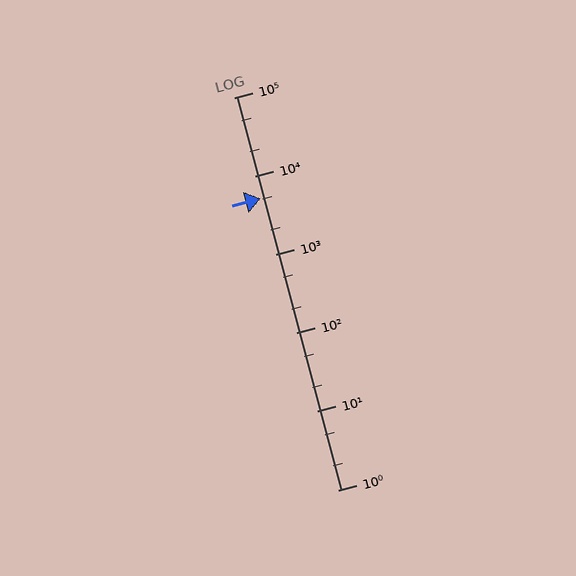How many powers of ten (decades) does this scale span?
The scale spans 5 decades, from 1 to 100000.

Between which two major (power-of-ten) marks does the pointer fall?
The pointer is between 1000 and 10000.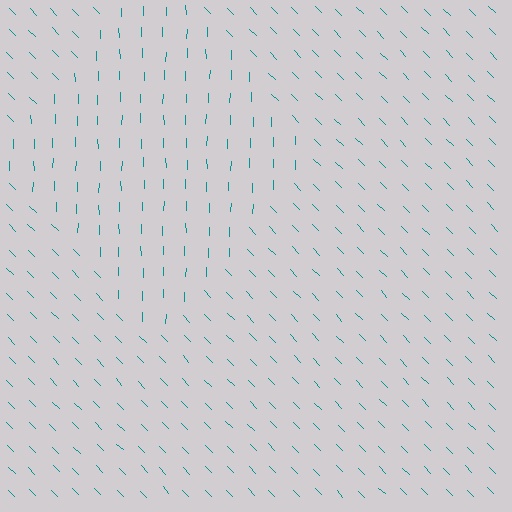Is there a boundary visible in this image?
Yes, there is a texture boundary formed by a change in line orientation.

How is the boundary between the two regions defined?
The boundary is defined purely by a change in line orientation (approximately 45 degrees difference). All lines are the same color and thickness.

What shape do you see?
I see a diamond.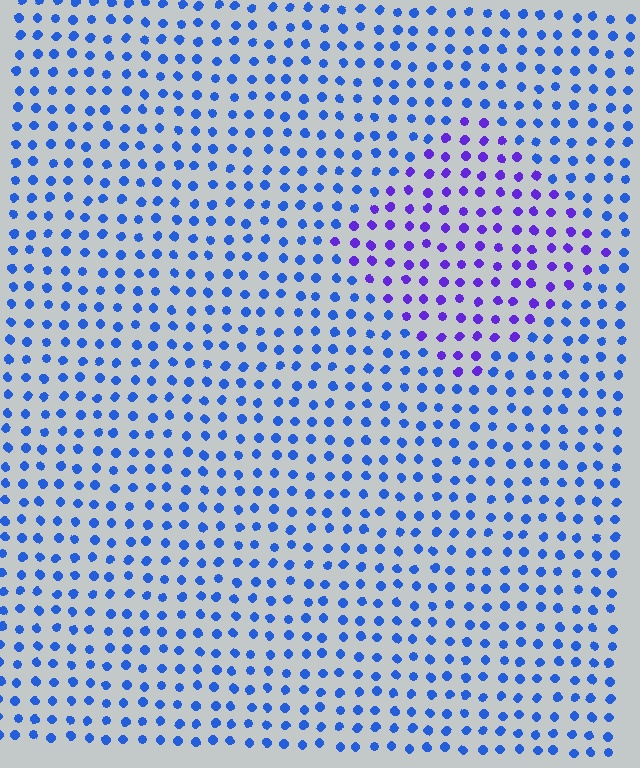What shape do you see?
I see a diamond.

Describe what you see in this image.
The image is filled with small blue elements in a uniform arrangement. A diamond-shaped region is visible where the elements are tinted to a slightly different hue, forming a subtle color boundary.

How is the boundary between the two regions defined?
The boundary is defined purely by a slight shift in hue (about 40 degrees). Spacing, size, and orientation are identical on both sides.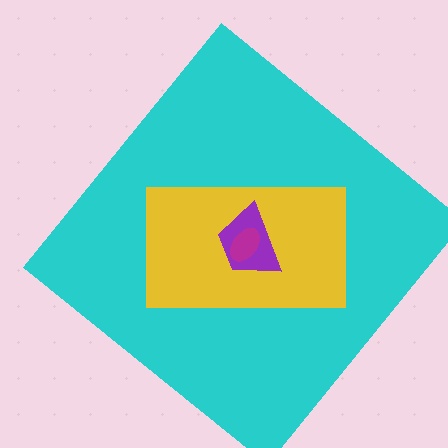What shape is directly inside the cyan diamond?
The yellow rectangle.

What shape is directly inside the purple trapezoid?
The magenta ellipse.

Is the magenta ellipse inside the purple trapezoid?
Yes.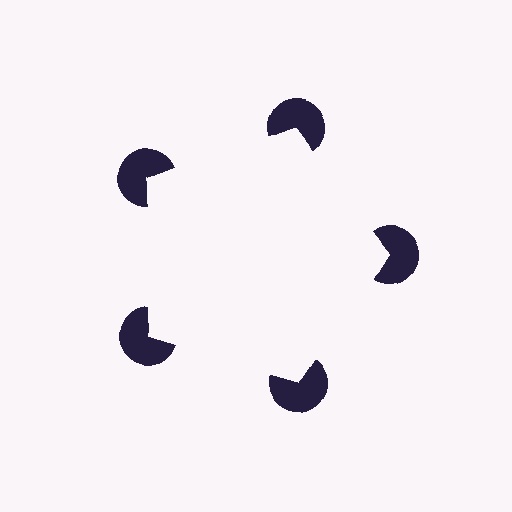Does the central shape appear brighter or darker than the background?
It typically appears slightly brighter than the background, even though no actual brightness change is drawn.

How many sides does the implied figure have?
5 sides.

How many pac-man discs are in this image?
There are 5 — one at each vertex of the illusory pentagon.